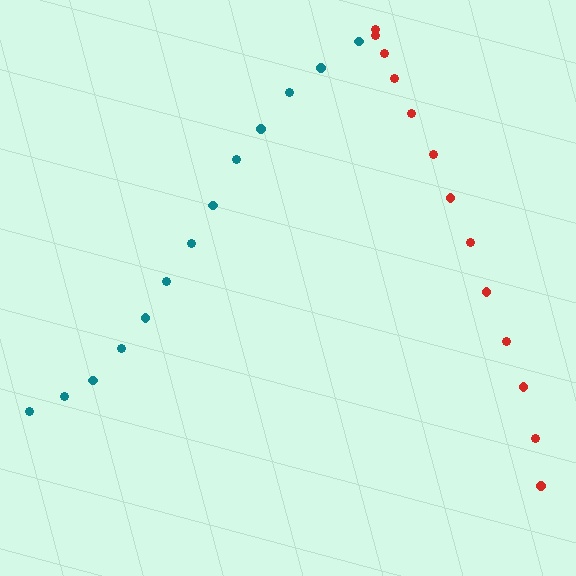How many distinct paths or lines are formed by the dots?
There are 2 distinct paths.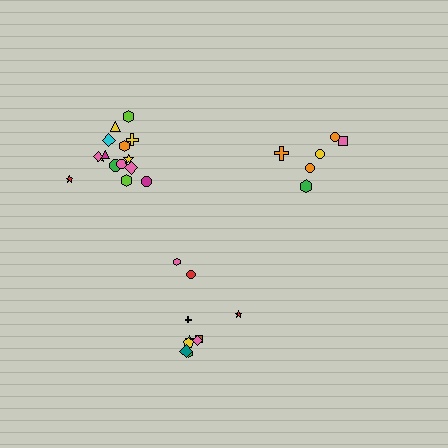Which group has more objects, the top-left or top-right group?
The top-left group.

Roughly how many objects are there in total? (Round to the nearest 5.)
Roughly 30 objects in total.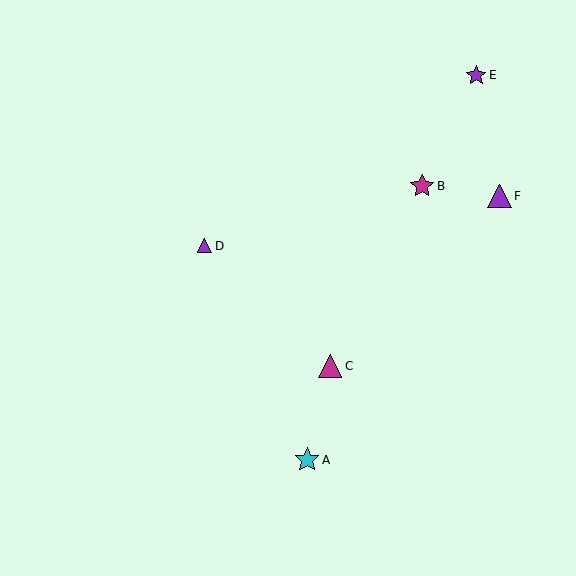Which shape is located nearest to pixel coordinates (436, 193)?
The magenta star (labeled B) at (422, 186) is nearest to that location.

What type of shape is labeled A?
Shape A is a cyan star.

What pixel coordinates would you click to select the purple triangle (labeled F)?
Click at (499, 196) to select the purple triangle F.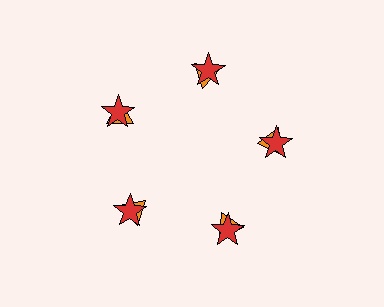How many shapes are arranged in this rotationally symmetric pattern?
There are 10 shapes, arranged in 5 groups of 2.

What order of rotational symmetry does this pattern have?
This pattern has 5-fold rotational symmetry.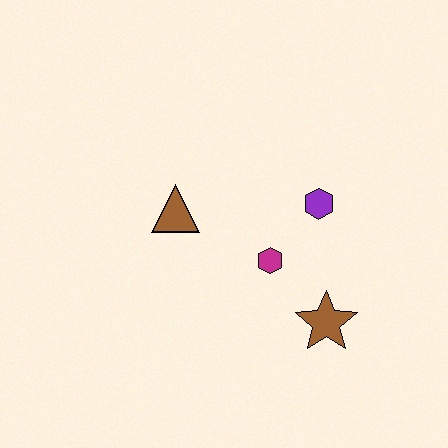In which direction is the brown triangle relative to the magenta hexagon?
The brown triangle is to the left of the magenta hexagon.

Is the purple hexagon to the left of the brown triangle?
No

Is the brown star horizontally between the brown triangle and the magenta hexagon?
No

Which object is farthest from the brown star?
The brown triangle is farthest from the brown star.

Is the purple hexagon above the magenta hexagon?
Yes